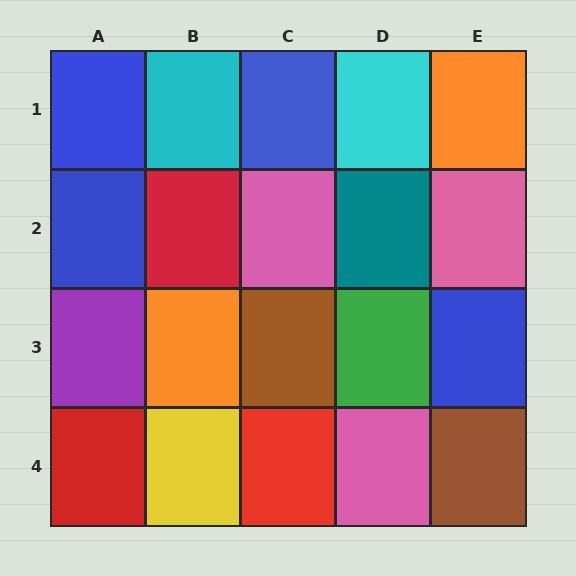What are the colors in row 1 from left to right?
Blue, cyan, blue, cyan, orange.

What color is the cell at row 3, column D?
Green.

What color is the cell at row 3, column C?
Brown.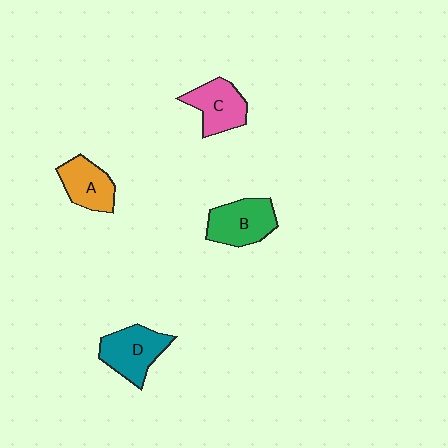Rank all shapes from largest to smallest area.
From largest to smallest: D (teal), B (green), C (pink), A (orange).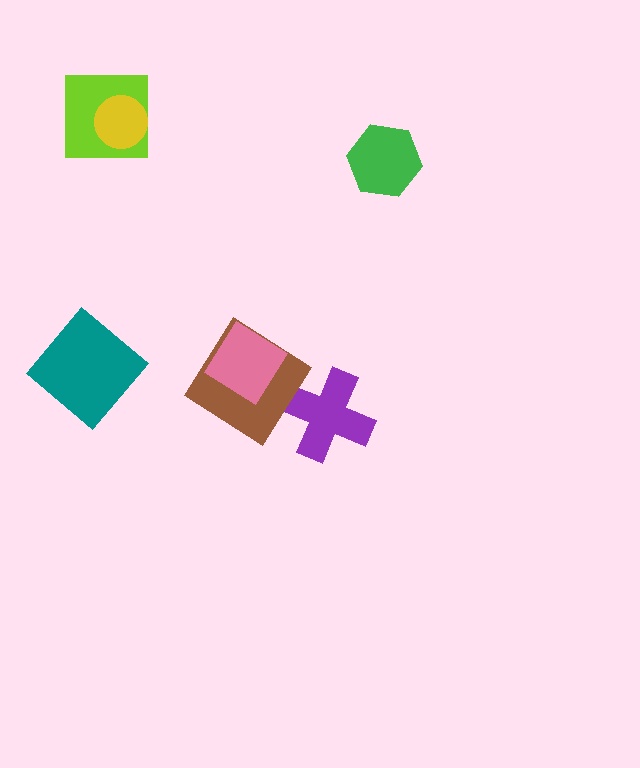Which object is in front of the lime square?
The yellow circle is in front of the lime square.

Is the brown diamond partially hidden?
Yes, it is partially covered by another shape.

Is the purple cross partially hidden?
No, no other shape covers it.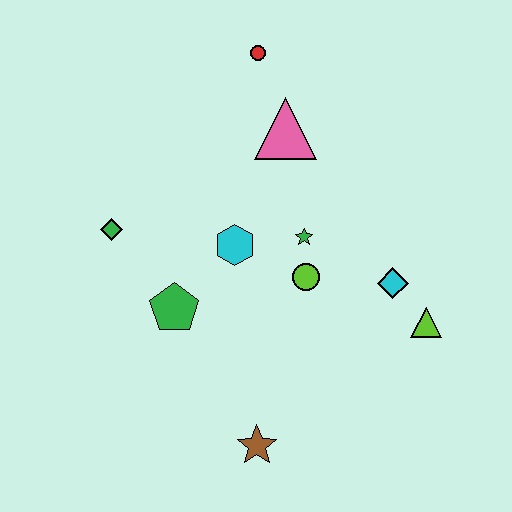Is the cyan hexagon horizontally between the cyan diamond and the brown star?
No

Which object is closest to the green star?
The lime circle is closest to the green star.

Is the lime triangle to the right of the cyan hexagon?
Yes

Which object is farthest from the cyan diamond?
The green diamond is farthest from the cyan diamond.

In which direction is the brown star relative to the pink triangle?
The brown star is below the pink triangle.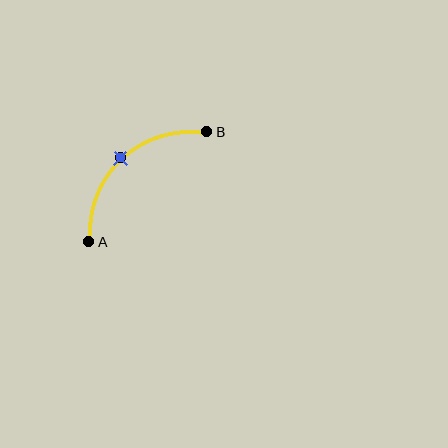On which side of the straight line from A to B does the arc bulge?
The arc bulges above and to the left of the straight line connecting A and B.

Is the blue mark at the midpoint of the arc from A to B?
Yes. The blue mark lies on the arc at equal arc-length from both A and B — it is the arc midpoint.